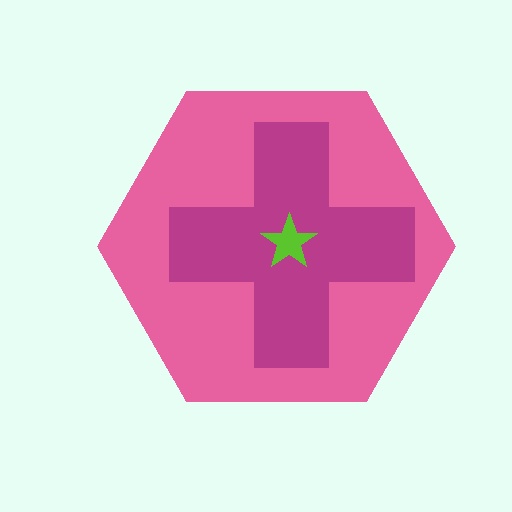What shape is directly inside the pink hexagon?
The magenta cross.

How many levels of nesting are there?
3.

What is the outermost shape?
The pink hexagon.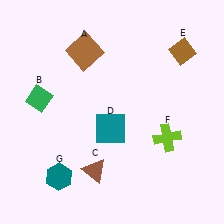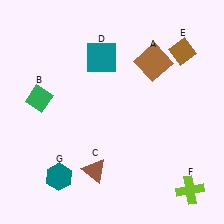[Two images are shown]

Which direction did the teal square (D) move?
The teal square (D) moved up.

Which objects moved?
The objects that moved are: the brown square (A), the teal square (D), the lime cross (F).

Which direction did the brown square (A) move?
The brown square (A) moved right.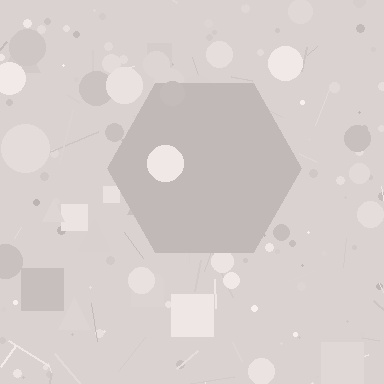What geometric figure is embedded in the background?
A hexagon is embedded in the background.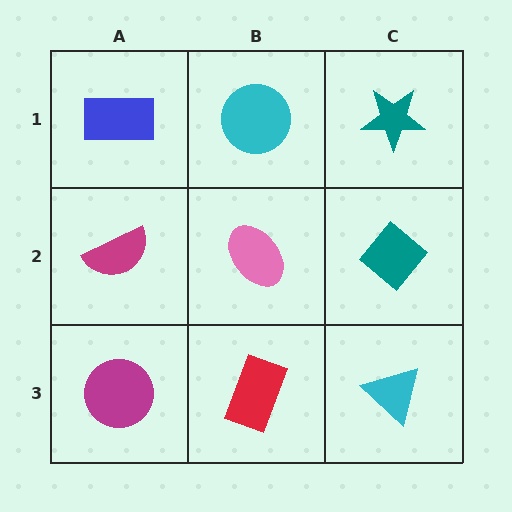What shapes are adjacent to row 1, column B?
A pink ellipse (row 2, column B), a blue rectangle (row 1, column A), a teal star (row 1, column C).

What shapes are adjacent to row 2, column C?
A teal star (row 1, column C), a cyan triangle (row 3, column C), a pink ellipse (row 2, column B).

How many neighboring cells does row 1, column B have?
3.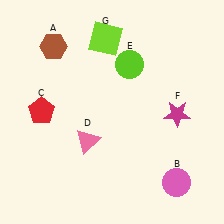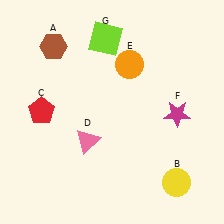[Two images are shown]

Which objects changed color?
B changed from pink to yellow. E changed from lime to orange.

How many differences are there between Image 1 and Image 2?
There are 2 differences between the two images.